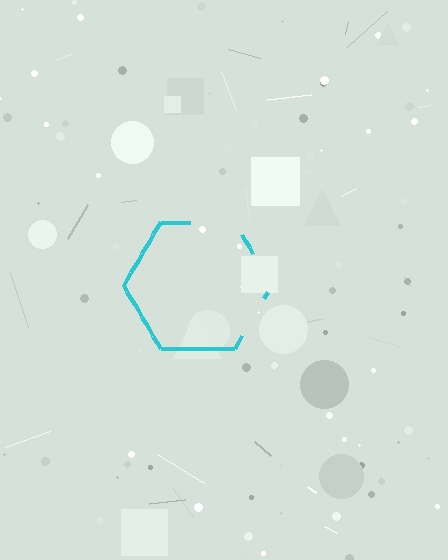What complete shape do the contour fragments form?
The contour fragments form a hexagon.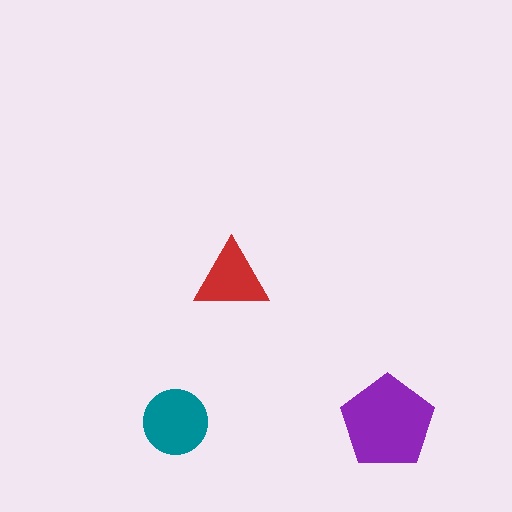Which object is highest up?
The red triangle is topmost.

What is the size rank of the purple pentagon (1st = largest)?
1st.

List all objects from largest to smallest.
The purple pentagon, the teal circle, the red triangle.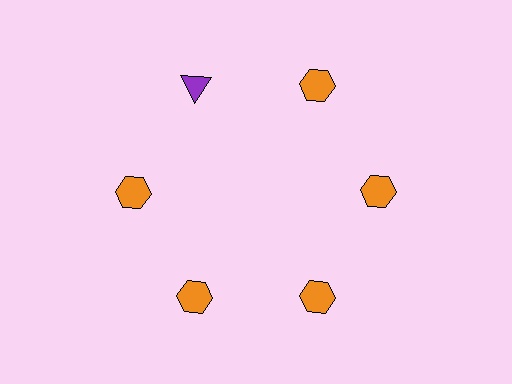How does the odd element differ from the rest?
It differs in both color (purple instead of orange) and shape (triangle instead of hexagon).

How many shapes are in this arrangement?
There are 6 shapes arranged in a ring pattern.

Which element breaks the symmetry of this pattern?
The purple triangle at roughly the 11 o'clock position breaks the symmetry. All other shapes are orange hexagons.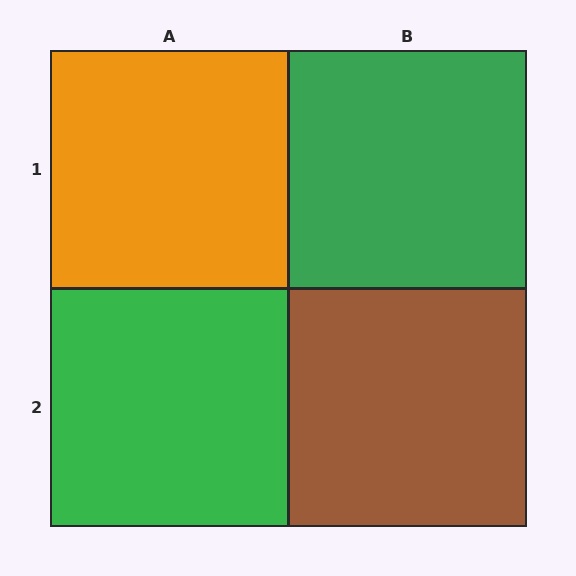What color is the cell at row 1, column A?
Orange.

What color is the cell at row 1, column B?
Green.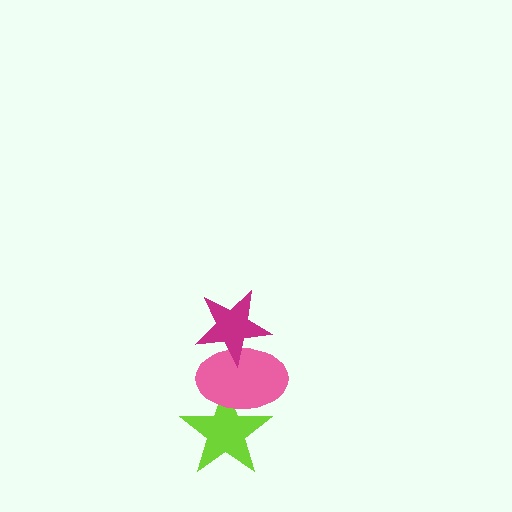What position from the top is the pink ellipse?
The pink ellipse is 2nd from the top.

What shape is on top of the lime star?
The pink ellipse is on top of the lime star.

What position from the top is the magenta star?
The magenta star is 1st from the top.